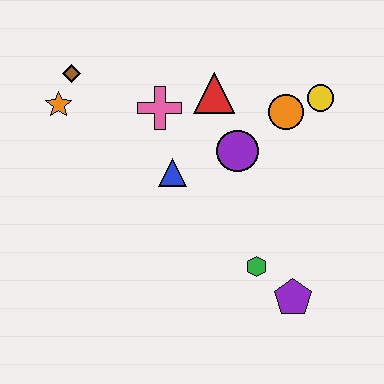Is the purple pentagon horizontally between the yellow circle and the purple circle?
Yes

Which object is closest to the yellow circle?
The orange circle is closest to the yellow circle.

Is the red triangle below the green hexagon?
No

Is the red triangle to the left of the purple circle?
Yes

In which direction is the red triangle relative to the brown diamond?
The red triangle is to the right of the brown diamond.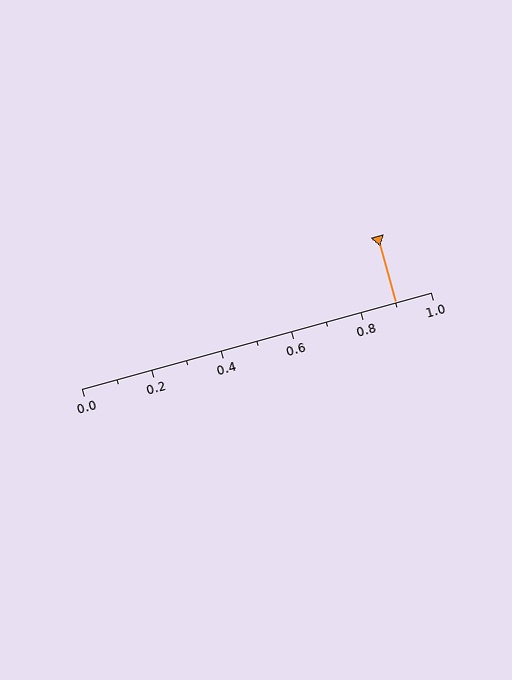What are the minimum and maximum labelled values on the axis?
The axis runs from 0.0 to 1.0.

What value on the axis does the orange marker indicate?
The marker indicates approximately 0.9.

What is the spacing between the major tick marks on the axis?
The major ticks are spaced 0.2 apart.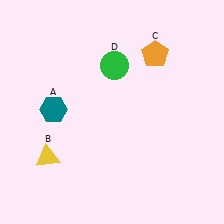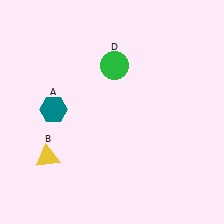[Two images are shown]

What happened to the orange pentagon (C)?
The orange pentagon (C) was removed in Image 2. It was in the top-right area of Image 1.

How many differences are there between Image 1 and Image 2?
There is 1 difference between the two images.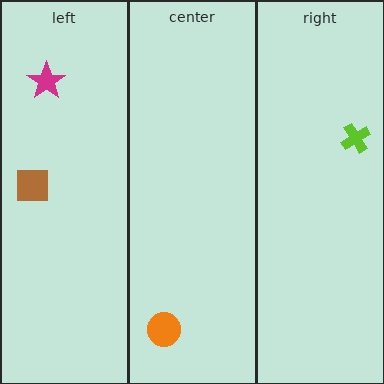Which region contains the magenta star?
The left region.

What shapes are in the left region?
The magenta star, the brown square.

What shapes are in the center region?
The orange circle.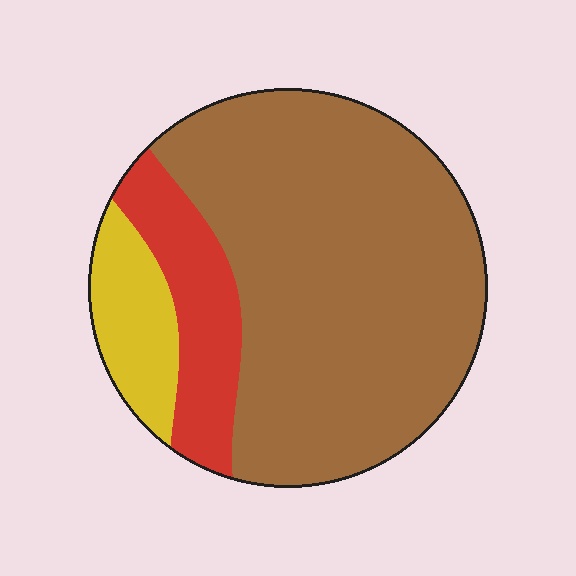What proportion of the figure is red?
Red covers 16% of the figure.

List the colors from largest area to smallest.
From largest to smallest: brown, red, yellow.